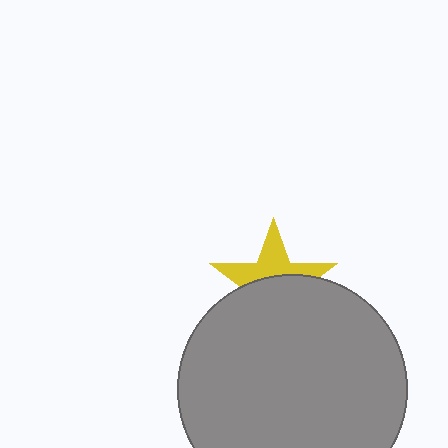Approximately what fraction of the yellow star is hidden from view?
Roughly 56% of the yellow star is hidden behind the gray circle.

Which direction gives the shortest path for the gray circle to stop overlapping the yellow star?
Moving down gives the shortest separation.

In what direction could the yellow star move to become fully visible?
The yellow star could move up. That would shift it out from behind the gray circle entirely.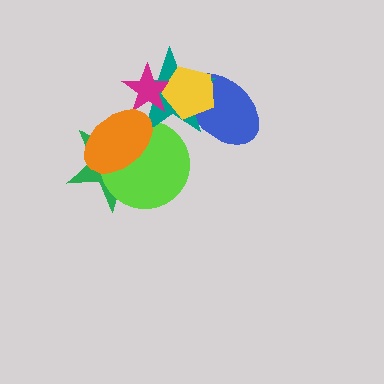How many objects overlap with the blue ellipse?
2 objects overlap with the blue ellipse.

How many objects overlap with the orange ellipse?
3 objects overlap with the orange ellipse.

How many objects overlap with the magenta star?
2 objects overlap with the magenta star.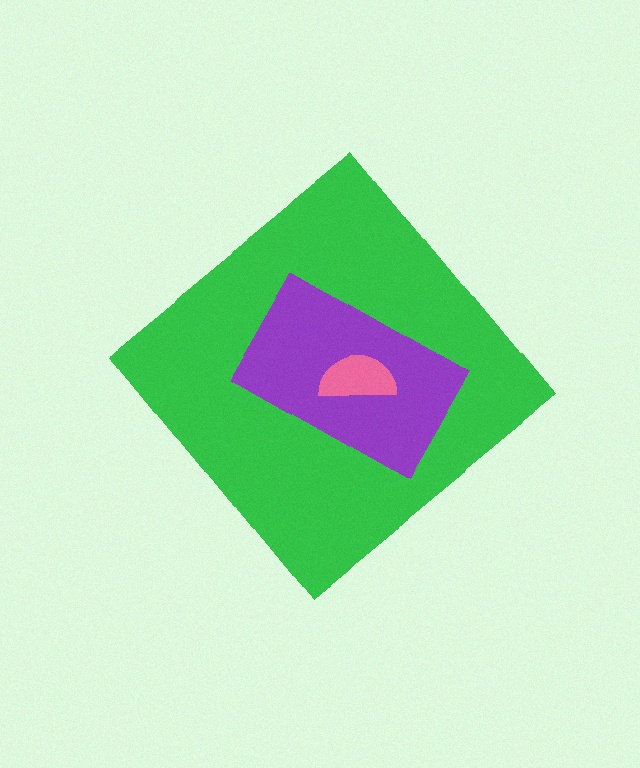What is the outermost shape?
The green diamond.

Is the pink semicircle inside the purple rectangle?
Yes.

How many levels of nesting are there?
3.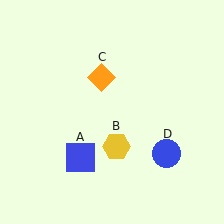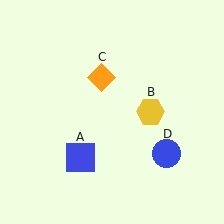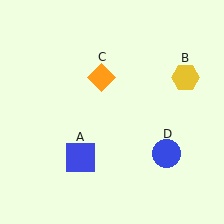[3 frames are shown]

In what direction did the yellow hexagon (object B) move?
The yellow hexagon (object B) moved up and to the right.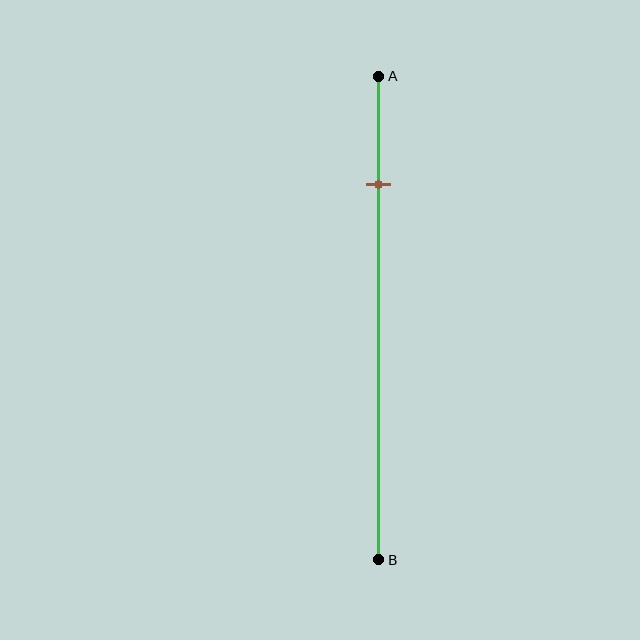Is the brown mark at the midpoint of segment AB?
No, the mark is at about 20% from A, not at the 50% midpoint.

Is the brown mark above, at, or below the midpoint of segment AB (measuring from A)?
The brown mark is above the midpoint of segment AB.